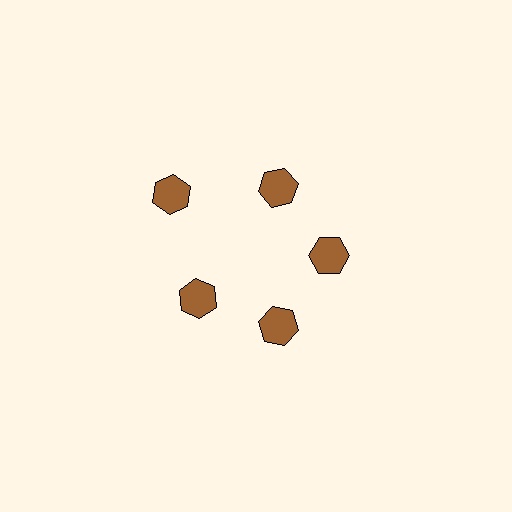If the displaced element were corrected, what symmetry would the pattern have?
It would have 5-fold rotational symmetry — the pattern would map onto itself every 72 degrees.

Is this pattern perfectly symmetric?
No. The 5 brown hexagons are arranged in a ring, but one element near the 10 o'clock position is pushed outward from the center, breaking the 5-fold rotational symmetry.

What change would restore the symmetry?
The symmetry would be restored by moving it inward, back onto the ring so that all 5 hexagons sit at equal angles and equal distance from the center.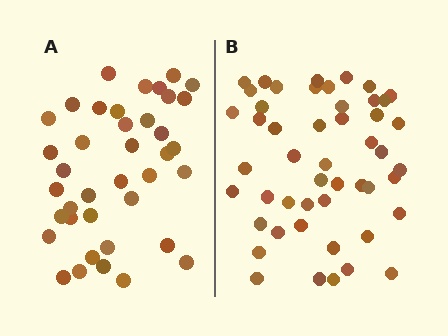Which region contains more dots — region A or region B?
Region B (the right region) has more dots.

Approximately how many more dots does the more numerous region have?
Region B has roughly 10 or so more dots than region A.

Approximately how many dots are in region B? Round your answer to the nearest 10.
About 50 dots. (The exact count is 49, which rounds to 50.)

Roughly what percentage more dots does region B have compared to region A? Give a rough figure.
About 25% more.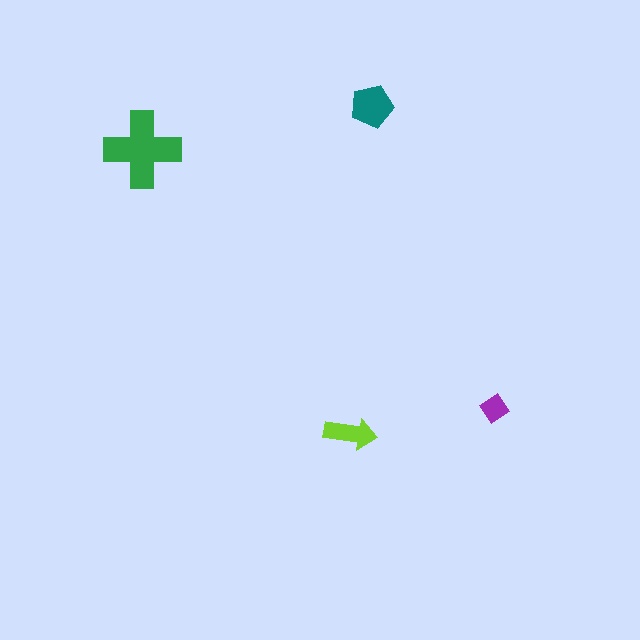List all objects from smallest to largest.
The purple diamond, the lime arrow, the teal pentagon, the green cross.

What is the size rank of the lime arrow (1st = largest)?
3rd.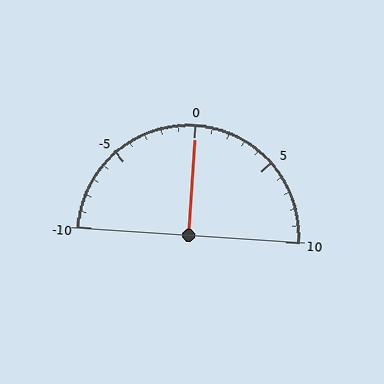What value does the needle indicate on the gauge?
The needle indicates approximately 0.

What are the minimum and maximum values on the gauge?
The gauge ranges from -10 to 10.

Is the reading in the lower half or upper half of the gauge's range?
The reading is in the upper half of the range (-10 to 10).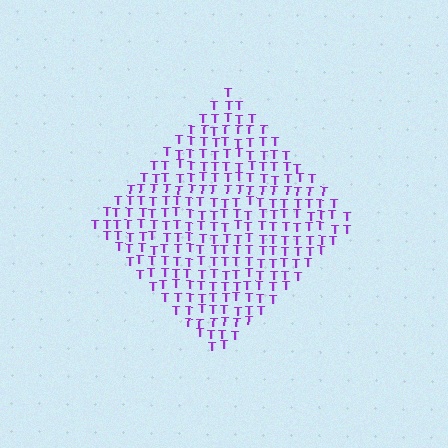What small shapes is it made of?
It is made of small letter T's.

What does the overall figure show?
The overall figure shows a diamond.